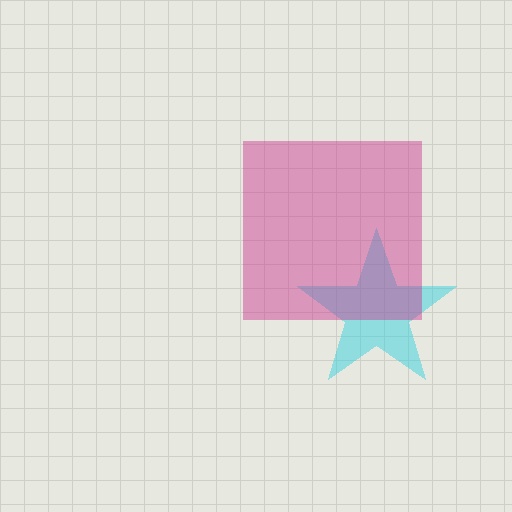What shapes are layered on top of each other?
The layered shapes are: a cyan star, a magenta square.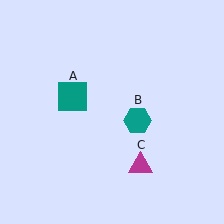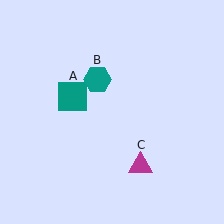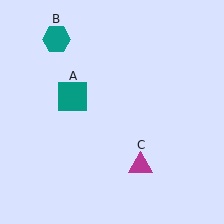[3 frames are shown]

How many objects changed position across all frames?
1 object changed position: teal hexagon (object B).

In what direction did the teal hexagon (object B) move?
The teal hexagon (object B) moved up and to the left.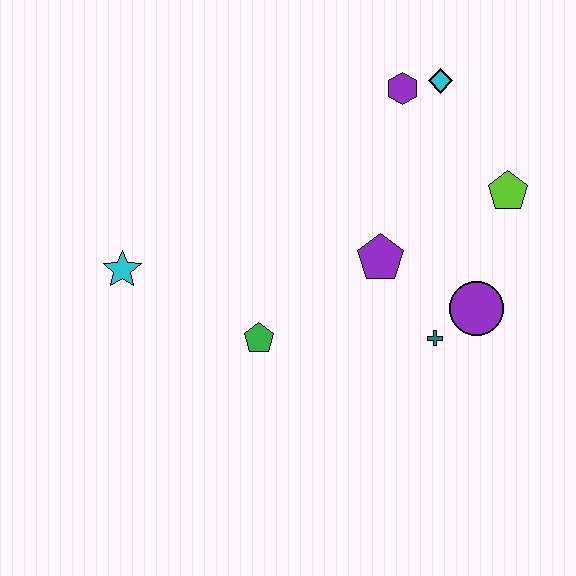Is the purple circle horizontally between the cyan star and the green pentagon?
No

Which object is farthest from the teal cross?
The cyan star is farthest from the teal cross.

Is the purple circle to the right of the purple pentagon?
Yes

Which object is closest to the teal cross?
The purple circle is closest to the teal cross.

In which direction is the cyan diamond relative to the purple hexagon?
The cyan diamond is to the right of the purple hexagon.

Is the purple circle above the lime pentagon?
No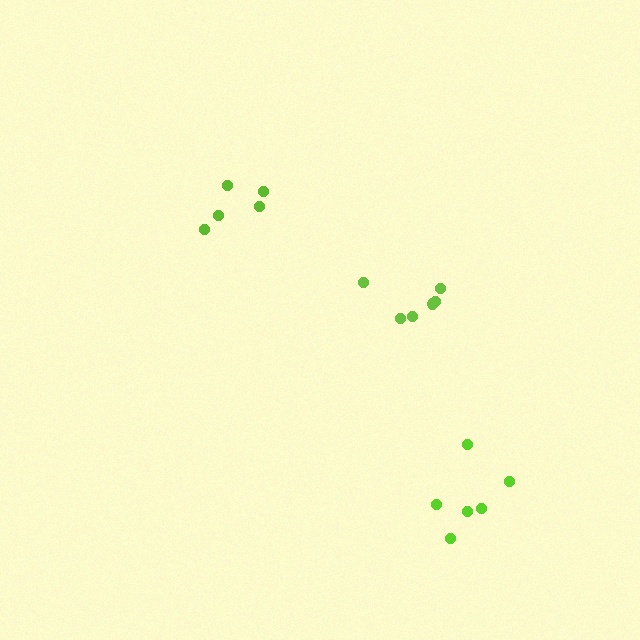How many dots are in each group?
Group 1: 6 dots, Group 2: 5 dots, Group 3: 6 dots (17 total).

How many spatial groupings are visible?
There are 3 spatial groupings.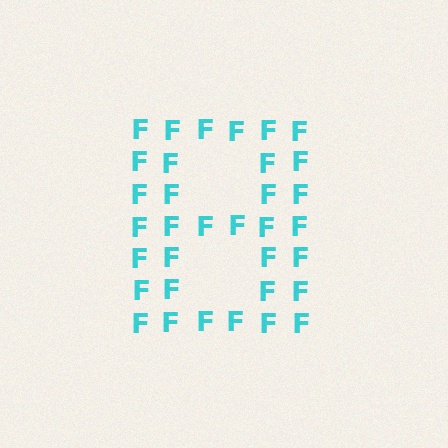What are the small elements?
The small elements are letter F's.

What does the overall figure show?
The overall figure shows the letter B.